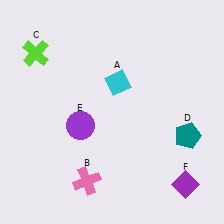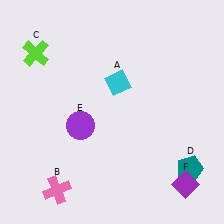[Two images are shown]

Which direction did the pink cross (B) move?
The pink cross (B) moved left.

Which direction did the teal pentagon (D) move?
The teal pentagon (D) moved down.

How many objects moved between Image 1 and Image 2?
2 objects moved between the two images.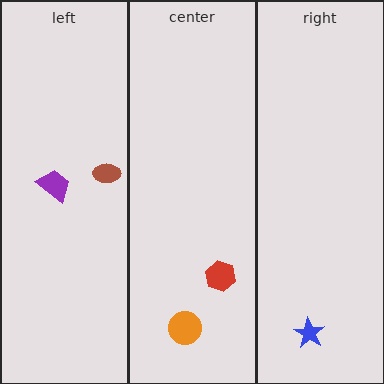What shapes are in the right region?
The blue star.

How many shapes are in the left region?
2.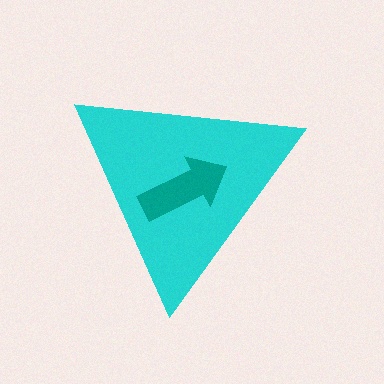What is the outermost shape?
The cyan triangle.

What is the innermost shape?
The teal arrow.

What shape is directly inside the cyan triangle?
The teal arrow.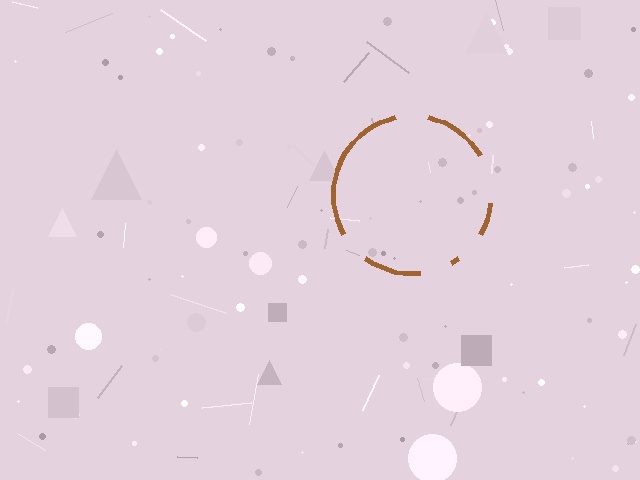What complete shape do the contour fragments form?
The contour fragments form a circle.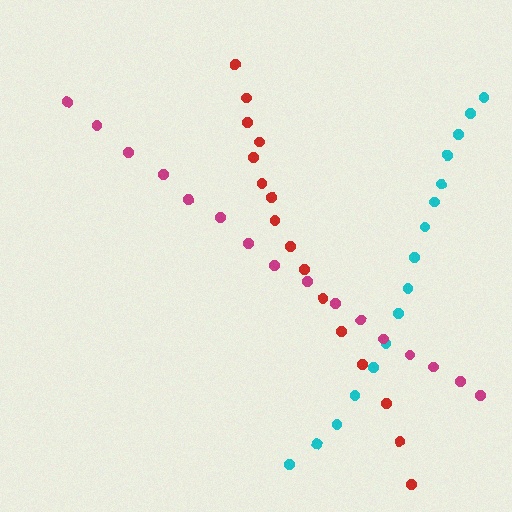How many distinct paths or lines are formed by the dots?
There are 3 distinct paths.